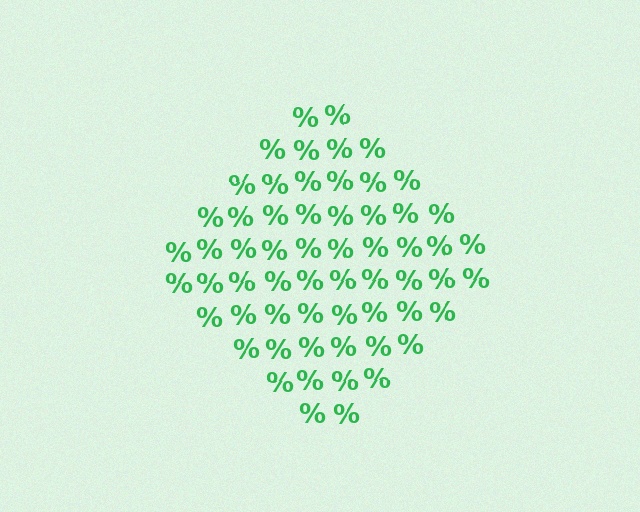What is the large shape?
The large shape is a diamond.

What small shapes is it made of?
It is made of small percent signs.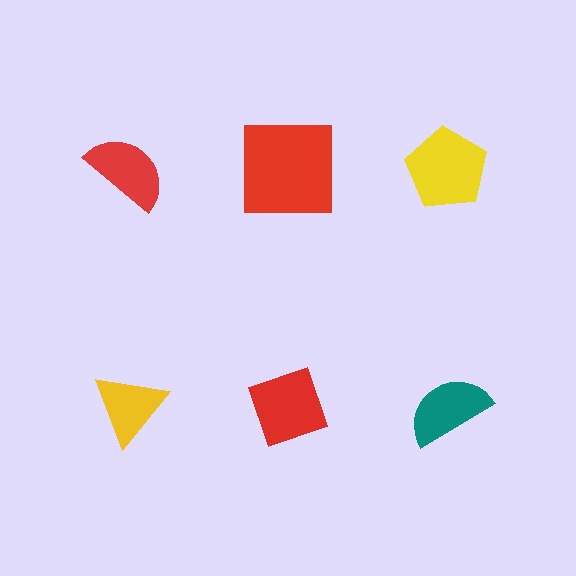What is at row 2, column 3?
A teal semicircle.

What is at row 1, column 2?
A red square.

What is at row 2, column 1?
A yellow triangle.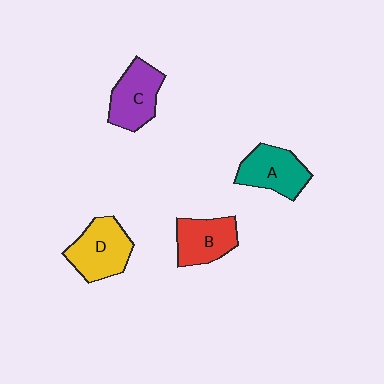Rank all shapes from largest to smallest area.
From largest to smallest: D (yellow), C (purple), A (teal), B (red).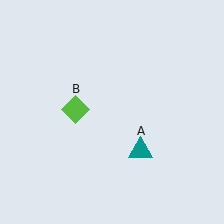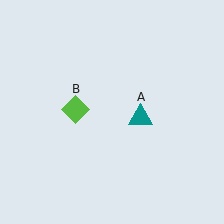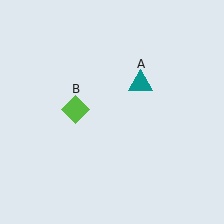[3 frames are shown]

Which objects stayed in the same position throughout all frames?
Lime diamond (object B) remained stationary.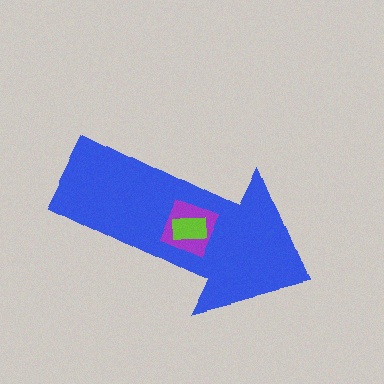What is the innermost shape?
The lime rectangle.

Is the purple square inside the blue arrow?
Yes.